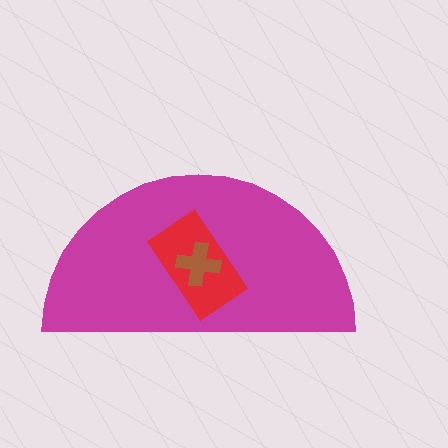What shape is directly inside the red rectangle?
The brown cross.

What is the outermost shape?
The magenta semicircle.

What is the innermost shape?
The brown cross.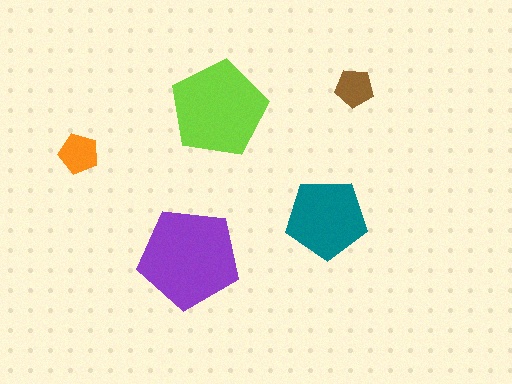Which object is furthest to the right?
The brown pentagon is rightmost.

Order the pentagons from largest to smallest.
the purple one, the lime one, the teal one, the orange one, the brown one.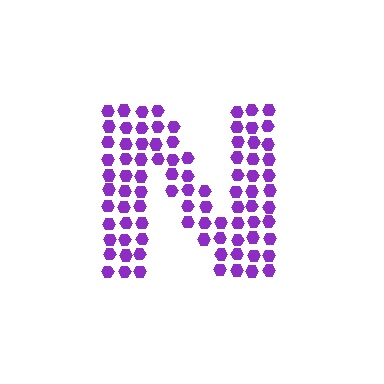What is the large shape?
The large shape is the letter N.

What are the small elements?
The small elements are hexagons.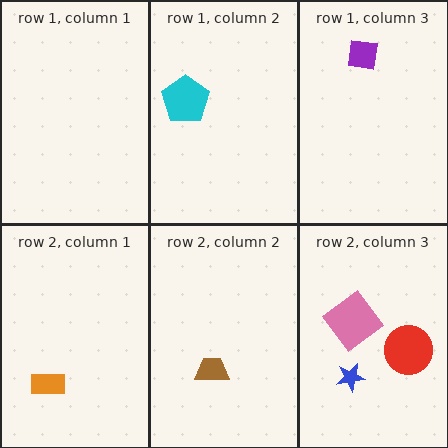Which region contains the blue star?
The row 2, column 3 region.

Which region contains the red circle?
The row 2, column 3 region.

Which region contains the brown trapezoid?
The row 2, column 2 region.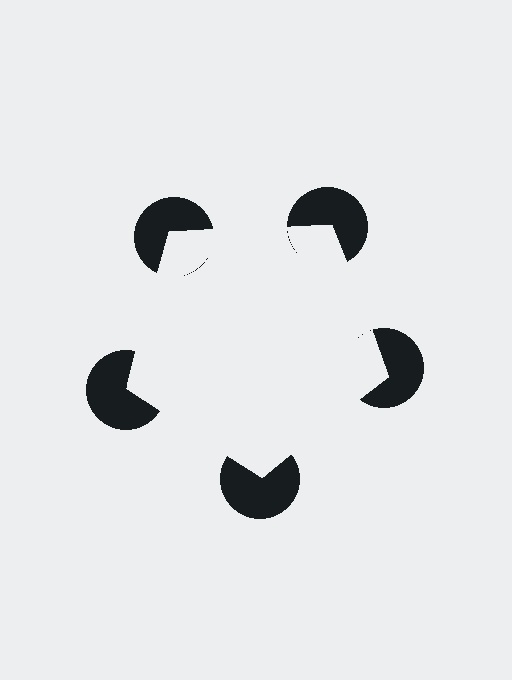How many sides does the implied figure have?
5 sides.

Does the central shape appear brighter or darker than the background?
It typically appears slightly brighter than the background, even though no actual brightness change is drawn.